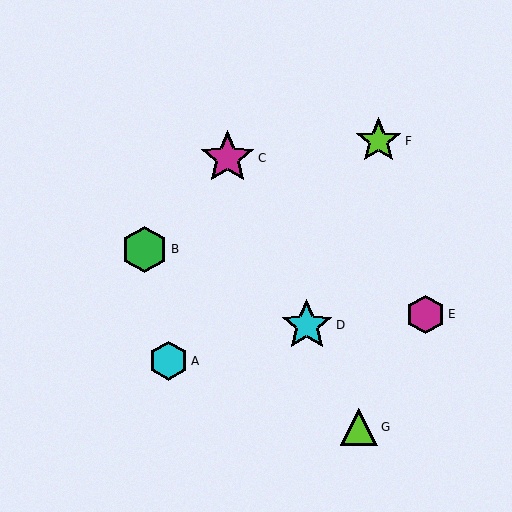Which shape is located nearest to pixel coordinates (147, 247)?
The green hexagon (labeled B) at (144, 249) is nearest to that location.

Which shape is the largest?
The magenta star (labeled C) is the largest.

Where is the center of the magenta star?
The center of the magenta star is at (227, 158).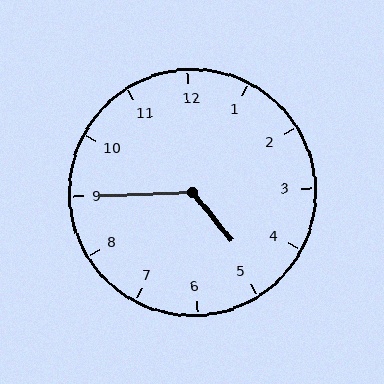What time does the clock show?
4:45.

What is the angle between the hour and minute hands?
Approximately 128 degrees.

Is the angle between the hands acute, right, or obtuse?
It is obtuse.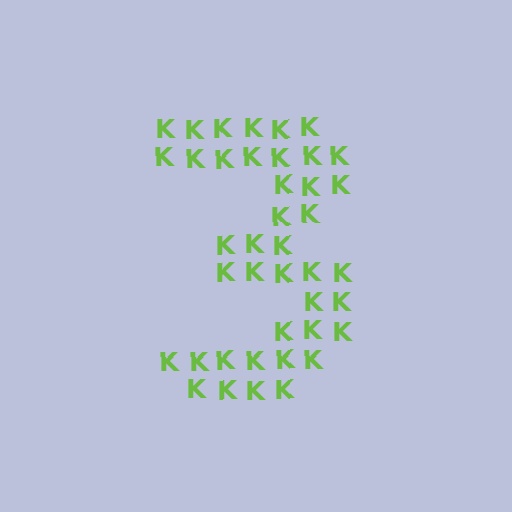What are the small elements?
The small elements are letter K's.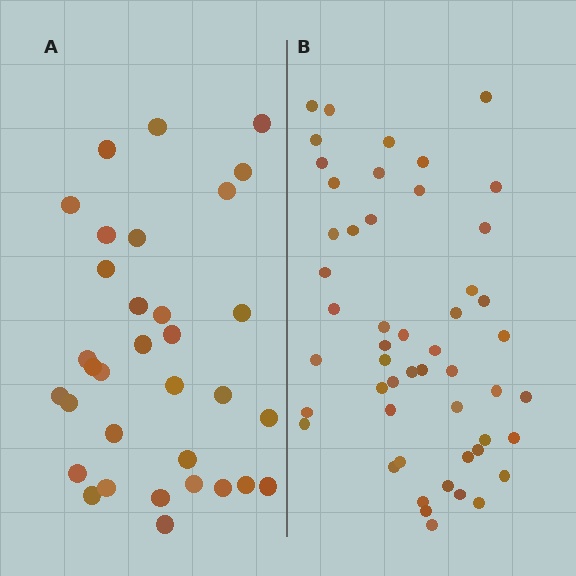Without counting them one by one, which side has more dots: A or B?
Region B (the right region) has more dots.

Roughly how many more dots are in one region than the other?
Region B has approximately 20 more dots than region A.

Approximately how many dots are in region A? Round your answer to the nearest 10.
About 30 dots. (The exact count is 33, which rounds to 30.)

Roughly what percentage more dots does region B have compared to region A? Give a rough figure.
About 55% more.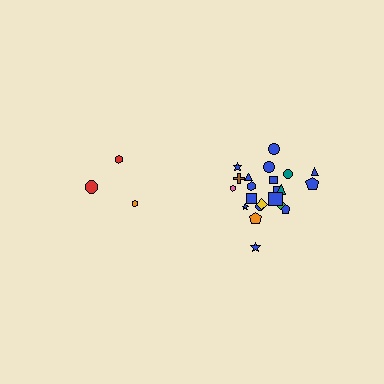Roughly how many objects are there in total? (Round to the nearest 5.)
Roughly 25 objects in total.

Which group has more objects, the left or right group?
The right group.